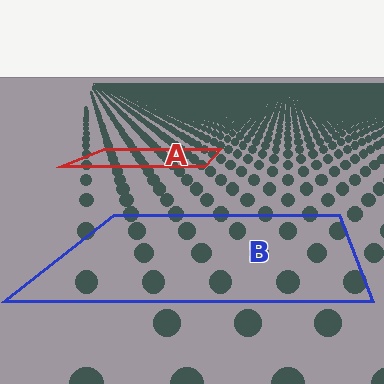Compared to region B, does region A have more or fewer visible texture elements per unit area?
Region A has more texture elements per unit area — they are packed more densely because it is farther away.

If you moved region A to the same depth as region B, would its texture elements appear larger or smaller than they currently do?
They would appear larger. At a closer depth, the same texture elements are projected at a bigger on-screen size.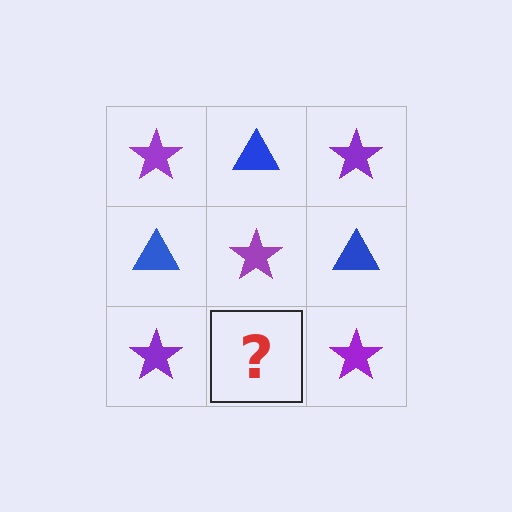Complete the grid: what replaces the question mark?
The question mark should be replaced with a blue triangle.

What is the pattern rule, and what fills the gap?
The rule is that it alternates purple star and blue triangle in a checkerboard pattern. The gap should be filled with a blue triangle.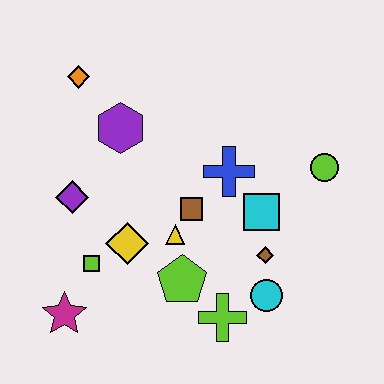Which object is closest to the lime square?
The yellow diamond is closest to the lime square.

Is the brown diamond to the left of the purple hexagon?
No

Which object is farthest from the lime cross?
The orange diamond is farthest from the lime cross.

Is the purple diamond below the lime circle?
Yes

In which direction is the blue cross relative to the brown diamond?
The blue cross is above the brown diamond.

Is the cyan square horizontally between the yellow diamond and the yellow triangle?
No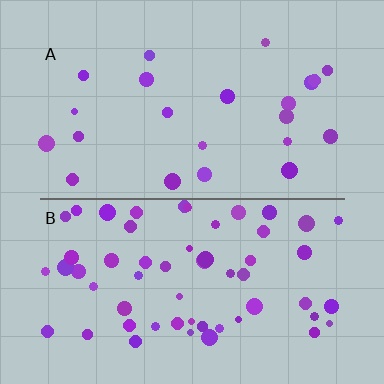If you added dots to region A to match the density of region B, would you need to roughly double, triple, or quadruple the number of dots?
Approximately double.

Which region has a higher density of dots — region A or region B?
B (the bottom).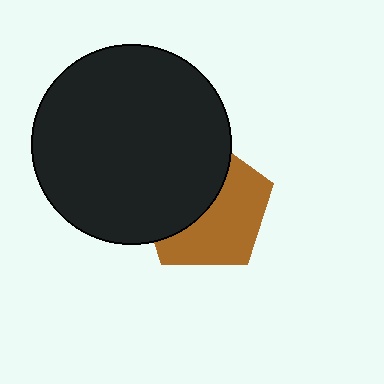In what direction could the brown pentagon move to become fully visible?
The brown pentagon could move toward the lower-right. That would shift it out from behind the black circle entirely.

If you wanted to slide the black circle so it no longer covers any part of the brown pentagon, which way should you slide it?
Slide it toward the upper-left — that is the most direct way to separate the two shapes.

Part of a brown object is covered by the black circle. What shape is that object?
It is a pentagon.